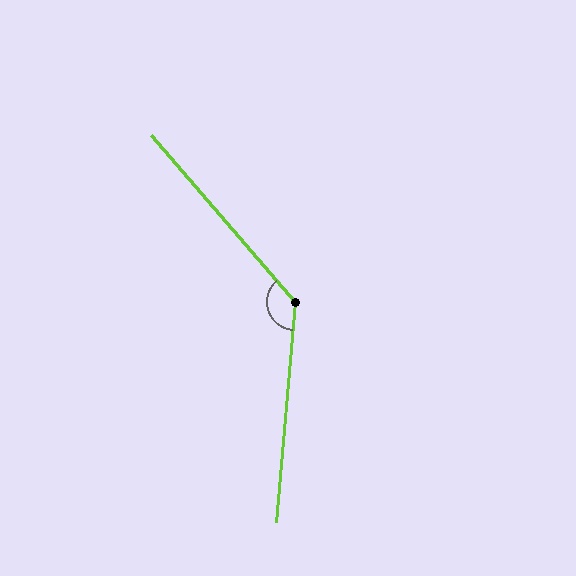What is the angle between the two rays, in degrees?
Approximately 134 degrees.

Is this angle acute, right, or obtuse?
It is obtuse.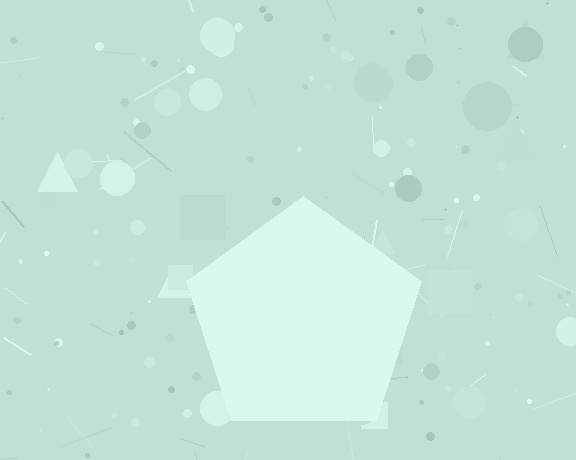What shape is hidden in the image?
A pentagon is hidden in the image.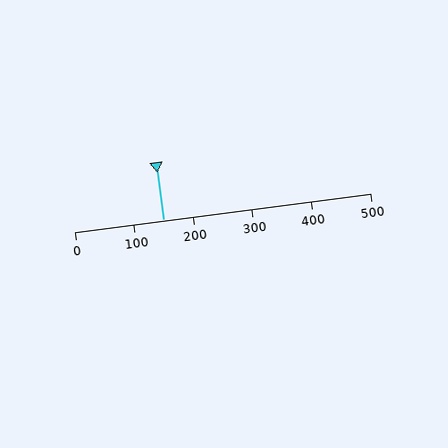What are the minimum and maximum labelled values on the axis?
The axis runs from 0 to 500.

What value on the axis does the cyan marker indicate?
The marker indicates approximately 150.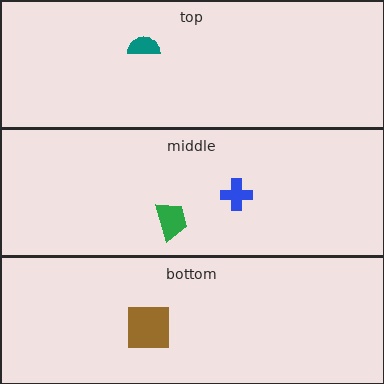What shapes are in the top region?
The teal semicircle.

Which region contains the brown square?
The bottom region.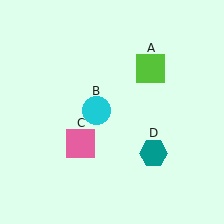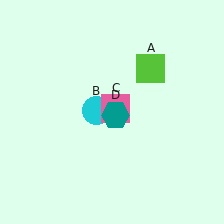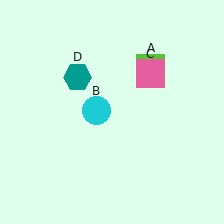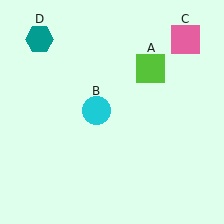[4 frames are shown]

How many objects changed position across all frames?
2 objects changed position: pink square (object C), teal hexagon (object D).